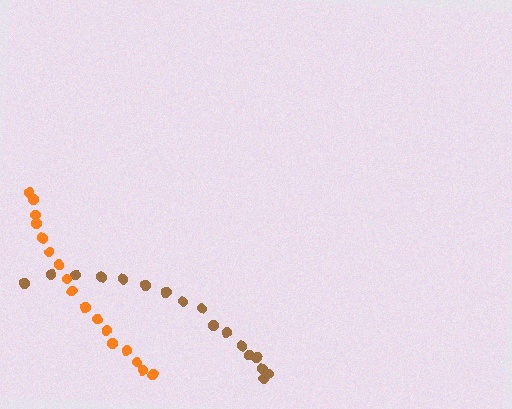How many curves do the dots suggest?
There are 2 distinct paths.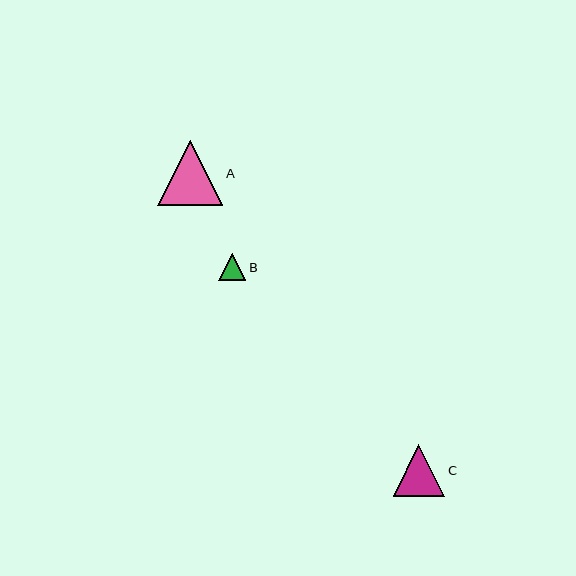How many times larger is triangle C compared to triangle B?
Triangle C is approximately 1.9 times the size of triangle B.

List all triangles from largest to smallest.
From largest to smallest: A, C, B.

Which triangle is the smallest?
Triangle B is the smallest with a size of approximately 27 pixels.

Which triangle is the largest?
Triangle A is the largest with a size of approximately 65 pixels.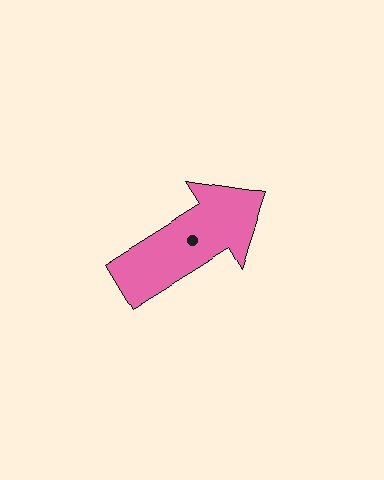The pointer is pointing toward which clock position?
Roughly 2 o'clock.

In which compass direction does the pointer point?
Northeast.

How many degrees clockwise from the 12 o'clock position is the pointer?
Approximately 58 degrees.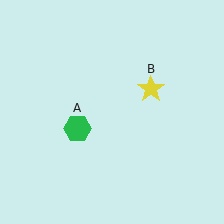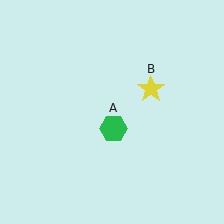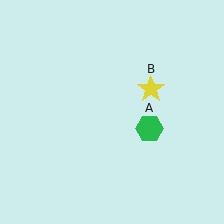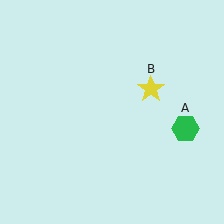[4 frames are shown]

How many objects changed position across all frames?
1 object changed position: green hexagon (object A).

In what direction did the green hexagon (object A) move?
The green hexagon (object A) moved right.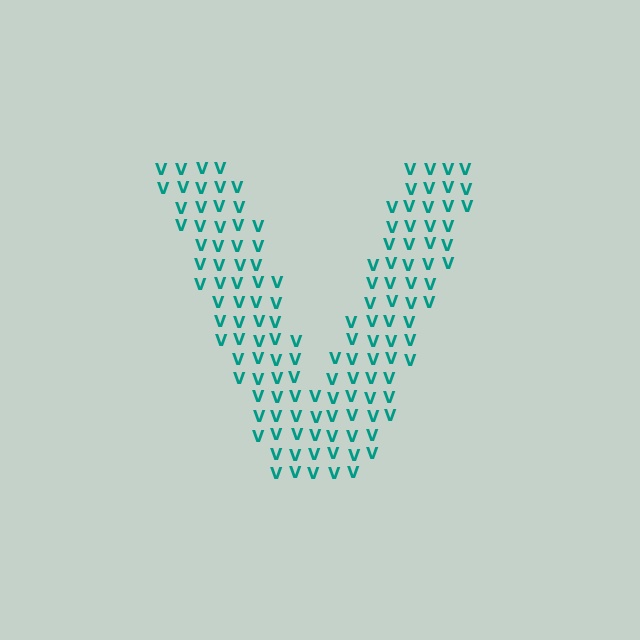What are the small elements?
The small elements are letter V's.